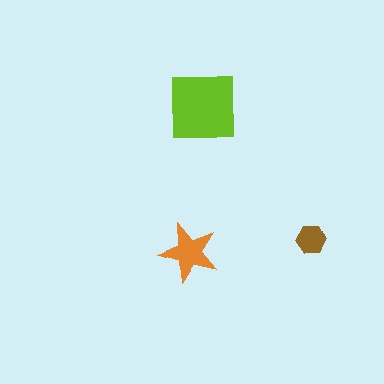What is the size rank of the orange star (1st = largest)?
2nd.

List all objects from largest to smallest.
The lime square, the orange star, the brown hexagon.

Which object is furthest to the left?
The orange star is leftmost.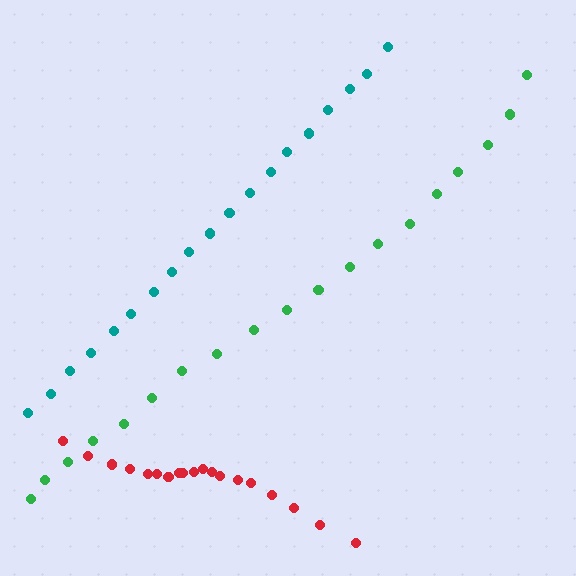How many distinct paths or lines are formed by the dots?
There are 3 distinct paths.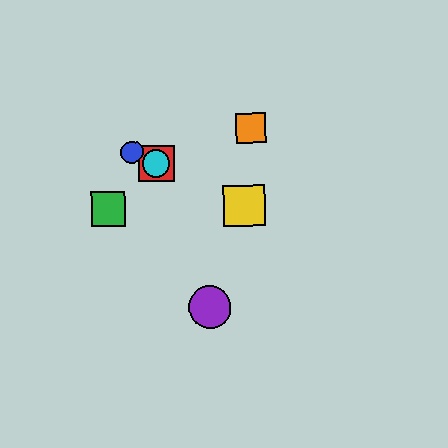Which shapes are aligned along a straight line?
The red square, the blue circle, the yellow square, the cyan circle are aligned along a straight line.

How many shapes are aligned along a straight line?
4 shapes (the red square, the blue circle, the yellow square, the cyan circle) are aligned along a straight line.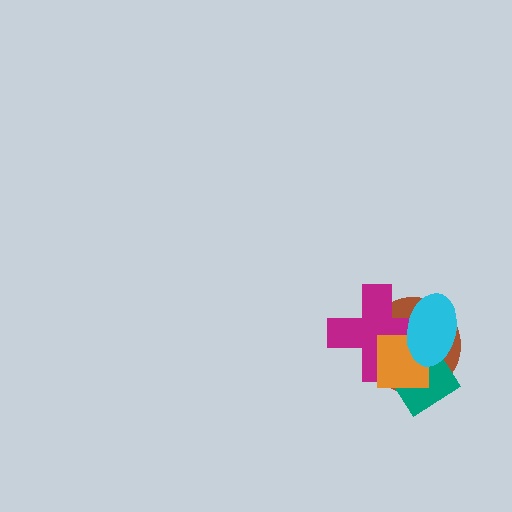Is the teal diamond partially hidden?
Yes, it is partially covered by another shape.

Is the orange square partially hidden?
Yes, it is partially covered by another shape.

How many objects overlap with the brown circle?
4 objects overlap with the brown circle.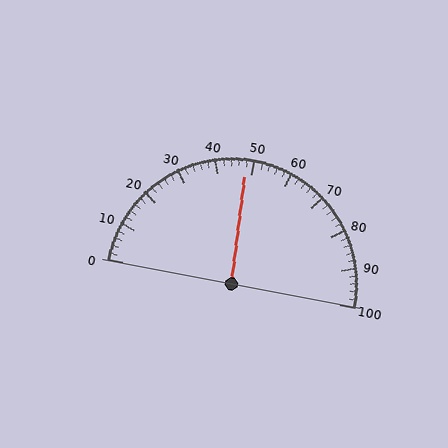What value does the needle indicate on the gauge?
The needle indicates approximately 48.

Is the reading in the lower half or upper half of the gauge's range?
The reading is in the lower half of the range (0 to 100).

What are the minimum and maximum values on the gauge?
The gauge ranges from 0 to 100.